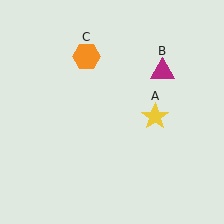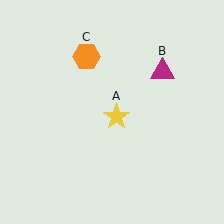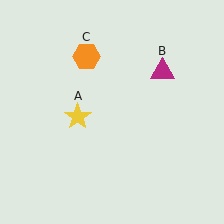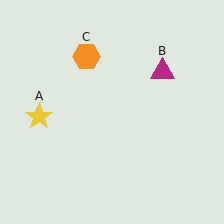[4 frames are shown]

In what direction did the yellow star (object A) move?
The yellow star (object A) moved left.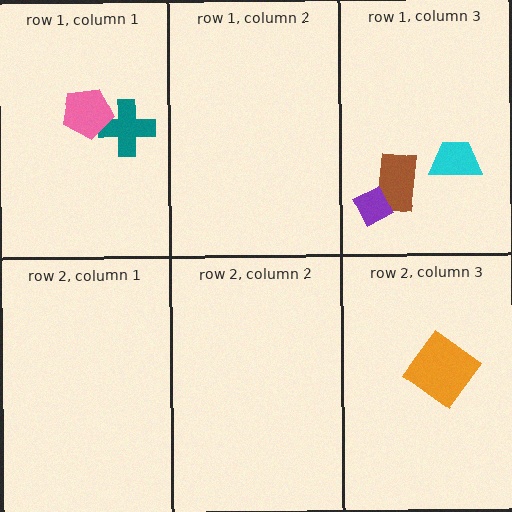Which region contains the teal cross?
The row 1, column 1 region.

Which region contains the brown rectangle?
The row 1, column 3 region.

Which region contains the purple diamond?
The row 1, column 3 region.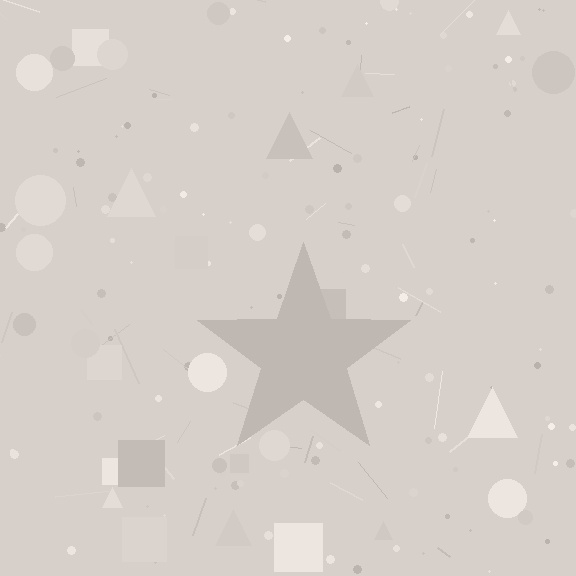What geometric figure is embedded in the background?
A star is embedded in the background.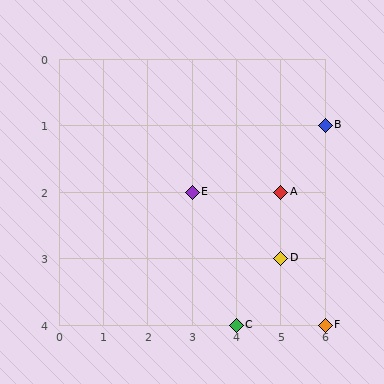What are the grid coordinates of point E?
Point E is at grid coordinates (3, 2).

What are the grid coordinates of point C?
Point C is at grid coordinates (4, 4).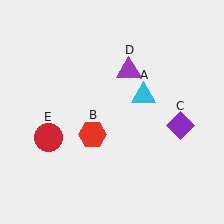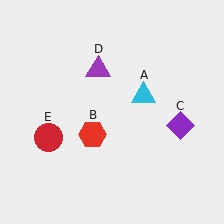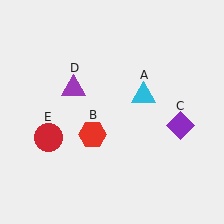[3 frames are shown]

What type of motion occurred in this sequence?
The purple triangle (object D) rotated counterclockwise around the center of the scene.